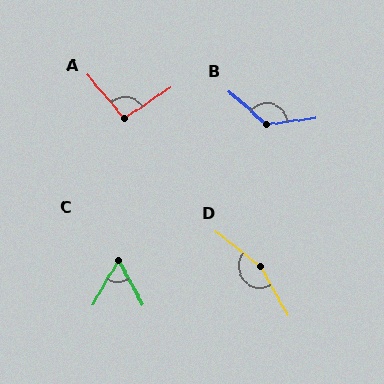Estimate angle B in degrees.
Approximately 132 degrees.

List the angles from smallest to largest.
C (58°), A (97°), B (132°), D (157°).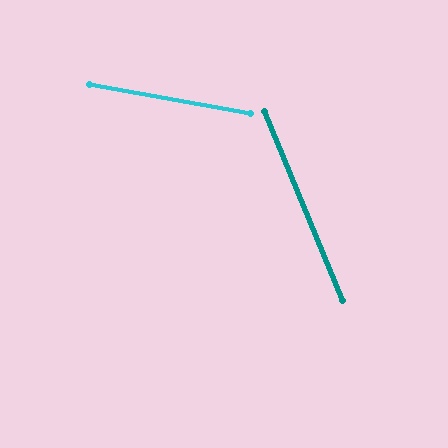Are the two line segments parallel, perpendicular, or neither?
Neither parallel nor perpendicular — they differ by about 57°.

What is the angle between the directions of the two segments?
Approximately 57 degrees.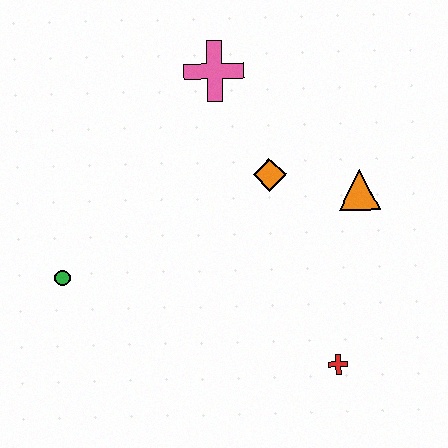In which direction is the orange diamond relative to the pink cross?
The orange diamond is below the pink cross.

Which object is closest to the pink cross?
The orange diamond is closest to the pink cross.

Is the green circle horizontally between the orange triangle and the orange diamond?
No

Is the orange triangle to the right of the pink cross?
Yes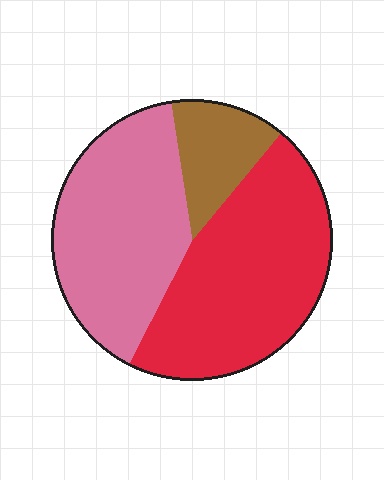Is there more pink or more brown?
Pink.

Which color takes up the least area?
Brown, at roughly 15%.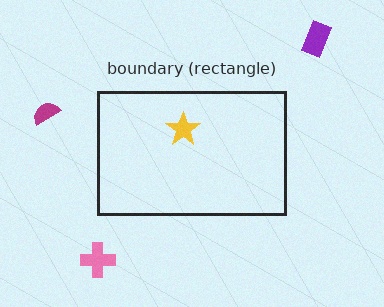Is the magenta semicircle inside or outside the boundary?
Outside.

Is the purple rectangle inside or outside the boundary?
Outside.